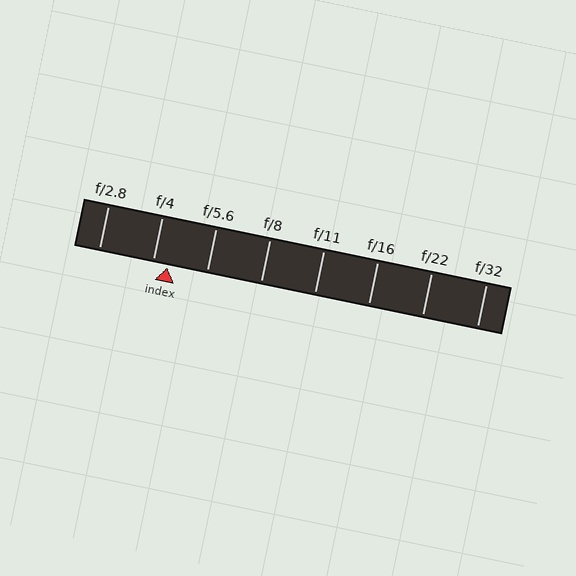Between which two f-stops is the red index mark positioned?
The index mark is between f/4 and f/5.6.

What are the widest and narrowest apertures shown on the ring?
The widest aperture shown is f/2.8 and the narrowest is f/32.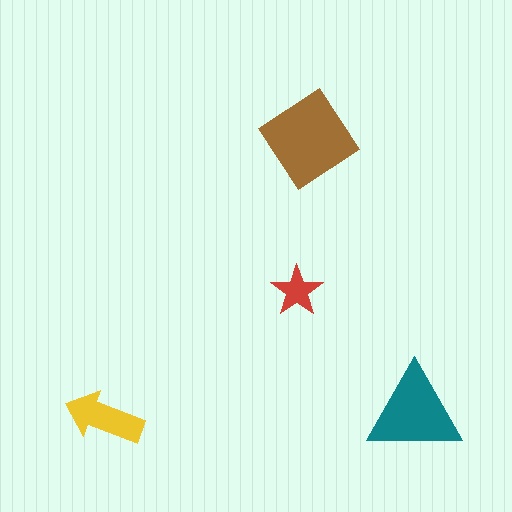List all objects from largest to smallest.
The brown diamond, the teal triangle, the yellow arrow, the red star.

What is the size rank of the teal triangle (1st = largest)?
2nd.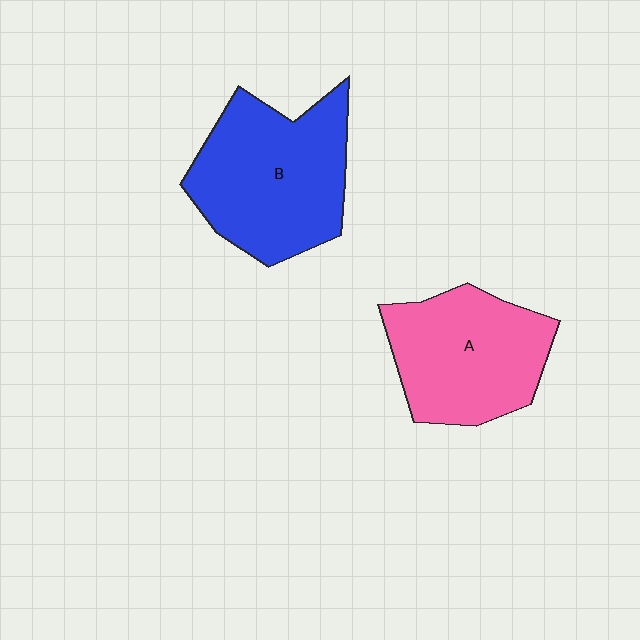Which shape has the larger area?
Shape B (blue).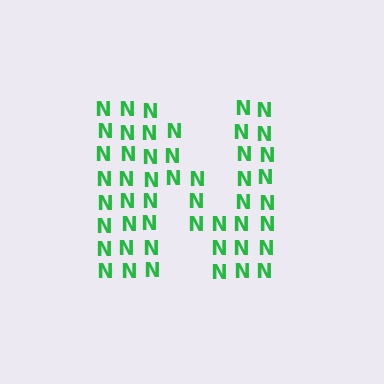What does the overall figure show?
The overall figure shows the letter N.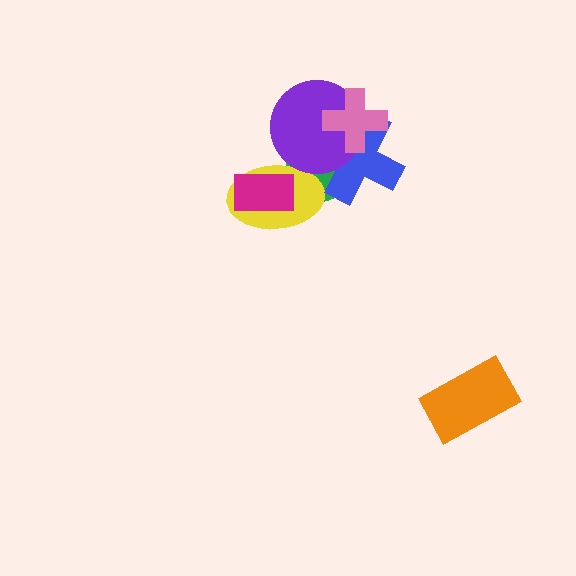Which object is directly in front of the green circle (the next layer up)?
The yellow ellipse is directly in front of the green circle.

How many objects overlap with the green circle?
3 objects overlap with the green circle.